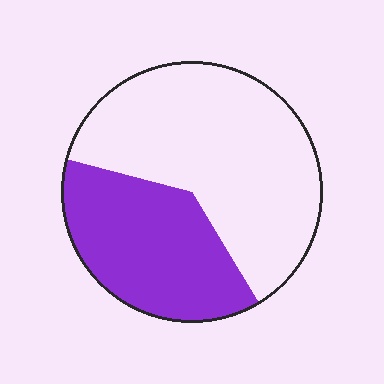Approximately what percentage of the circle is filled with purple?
Approximately 40%.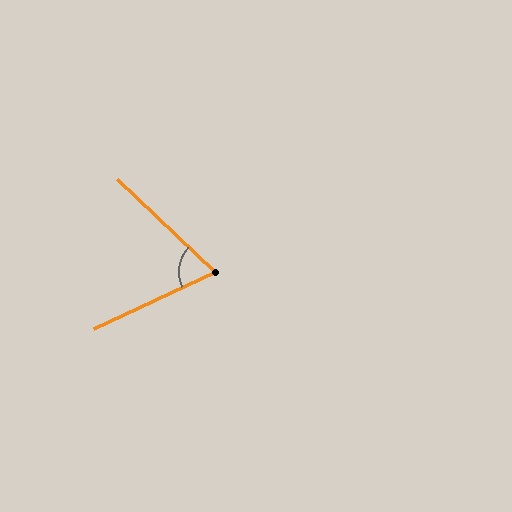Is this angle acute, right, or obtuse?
It is acute.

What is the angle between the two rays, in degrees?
Approximately 68 degrees.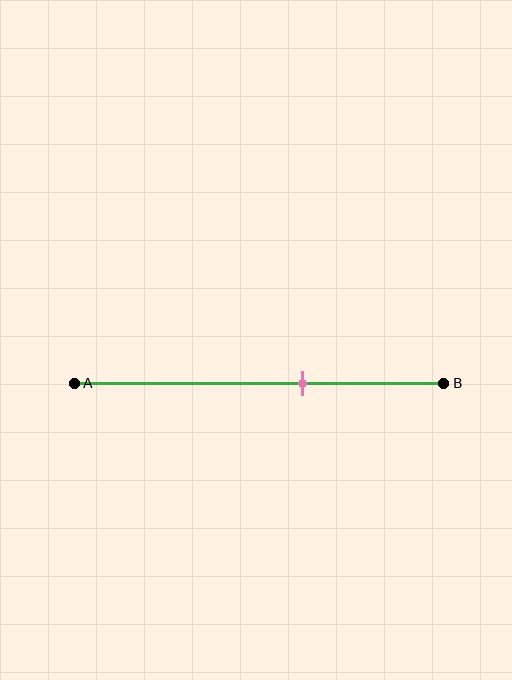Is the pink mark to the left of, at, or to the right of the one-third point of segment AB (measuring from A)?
The pink mark is to the right of the one-third point of segment AB.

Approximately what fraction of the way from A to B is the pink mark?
The pink mark is approximately 60% of the way from A to B.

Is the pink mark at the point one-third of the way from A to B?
No, the mark is at about 60% from A, not at the 33% one-third point.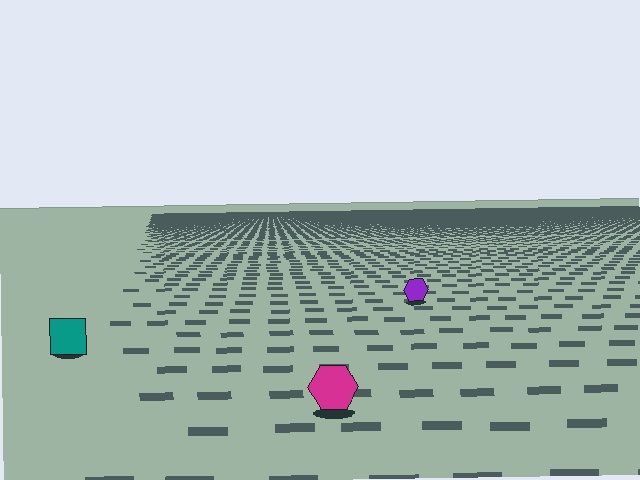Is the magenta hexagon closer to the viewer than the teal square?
Yes. The magenta hexagon is closer — you can tell from the texture gradient: the ground texture is coarser near it.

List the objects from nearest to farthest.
From nearest to farthest: the magenta hexagon, the teal square, the purple hexagon.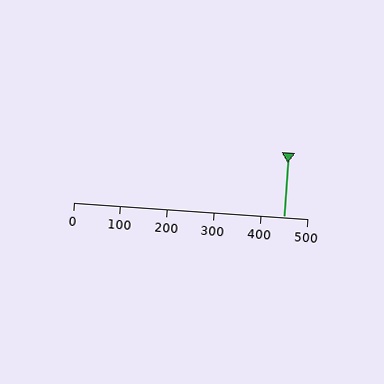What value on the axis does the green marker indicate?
The marker indicates approximately 450.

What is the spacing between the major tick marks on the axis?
The major ticks are spaced 100 apart.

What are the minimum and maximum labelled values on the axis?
The axis runs from 0 to 500.